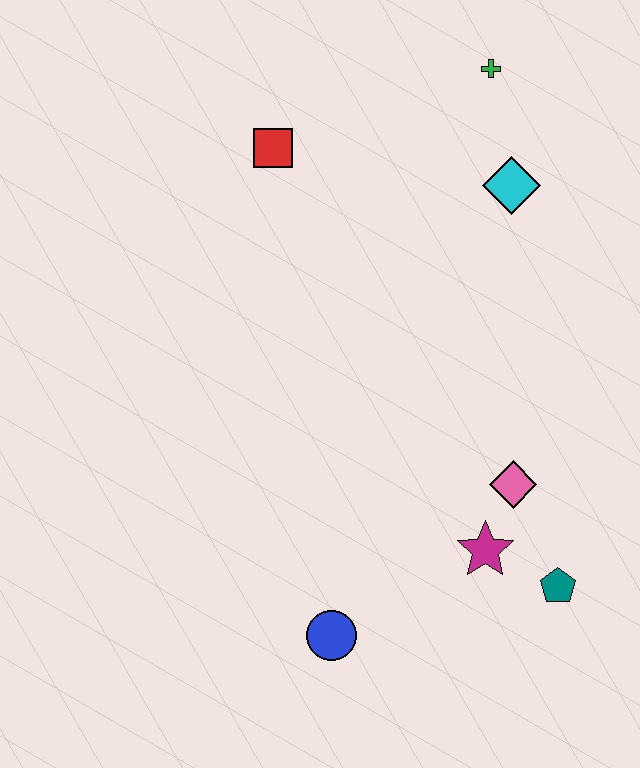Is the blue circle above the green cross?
No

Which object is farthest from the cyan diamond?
The blue circle is farthest from the cyan diamond.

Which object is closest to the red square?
The green cross is closest to the red square.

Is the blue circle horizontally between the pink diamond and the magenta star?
No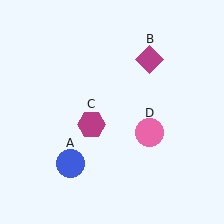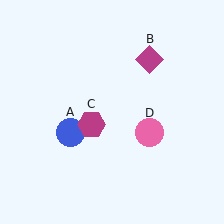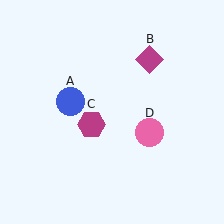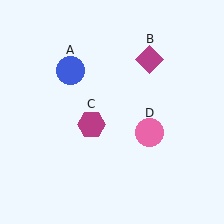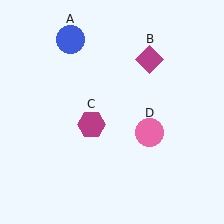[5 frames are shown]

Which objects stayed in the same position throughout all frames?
Magenta diamond (object B) and magenta hexagon (object C) and pink circle (object D) remained stationary.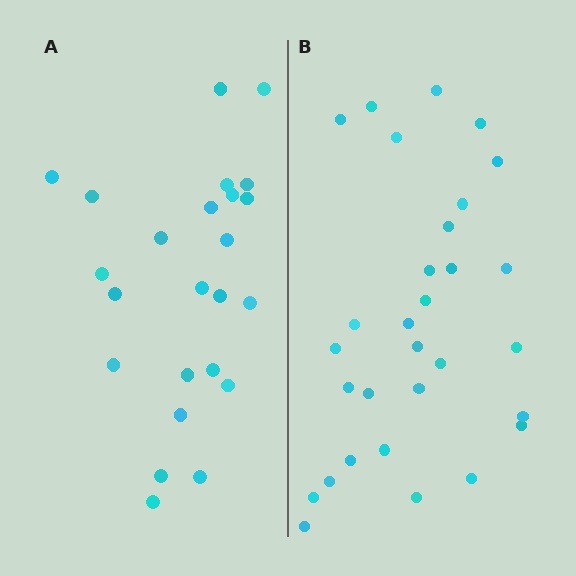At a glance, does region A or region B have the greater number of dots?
Region B (the right region) has more dots.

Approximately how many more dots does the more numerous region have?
Region B has about 6 more dots than region A.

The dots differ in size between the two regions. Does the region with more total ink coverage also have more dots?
No. Region A has more total ink coverage because its dots are larger, but region B actually contains more individual dots. Total area can be misleading — the number of items is what matters here.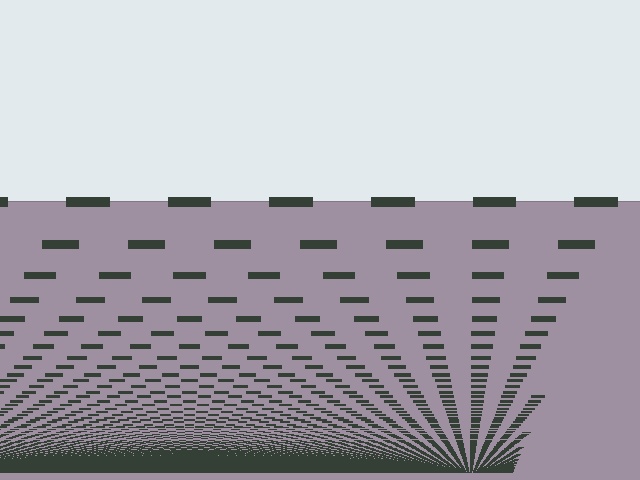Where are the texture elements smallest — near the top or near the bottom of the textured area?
Near the bottom.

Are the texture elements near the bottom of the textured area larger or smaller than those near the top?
Smaller. The gradient is inverted — elements near the bottom are smaller and denser.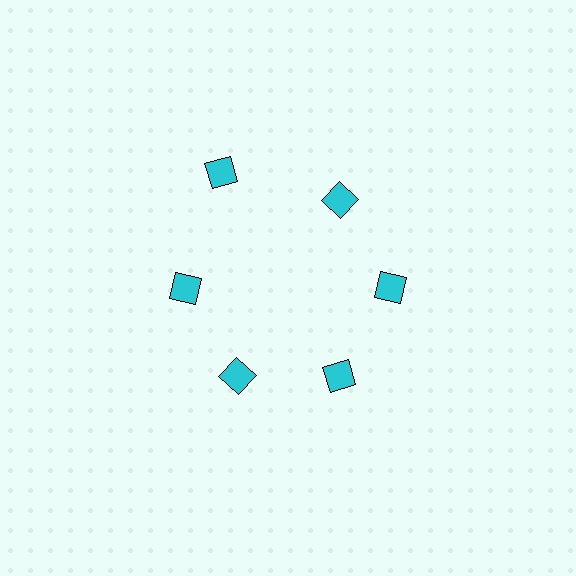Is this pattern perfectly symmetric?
No. The 6 cyan diamonds are arranged in a ring, but one element near the 11 o'clock position is pushed outward from the center, breaking the 6-fold rotational symmetry.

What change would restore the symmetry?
The symmetry would be restored by moving it inward, back onto the ring so that all 6 diamonds sit at equal angles and equal distance from the center.